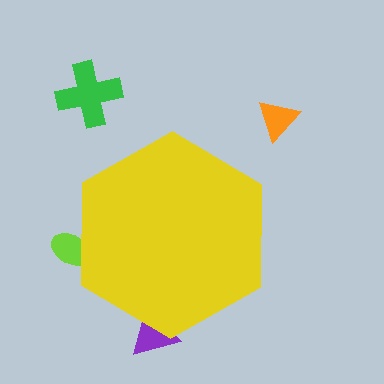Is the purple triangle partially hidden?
Yes, the purple triangle is partially hidden behind the yellow hexagon.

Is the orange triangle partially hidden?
No, the orange triangle is fully visible.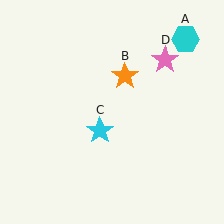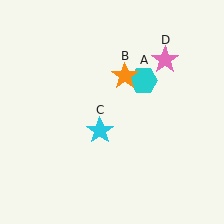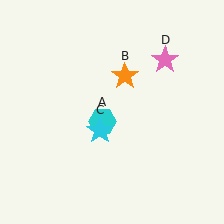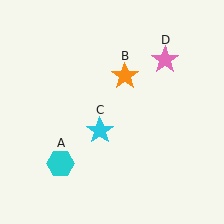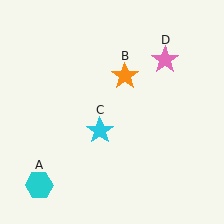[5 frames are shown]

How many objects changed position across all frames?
1 object changed position: cyan hexagon (object A).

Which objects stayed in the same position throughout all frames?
Orange star (object B) and cyan star (object C) and pink star (object D) remained stationary.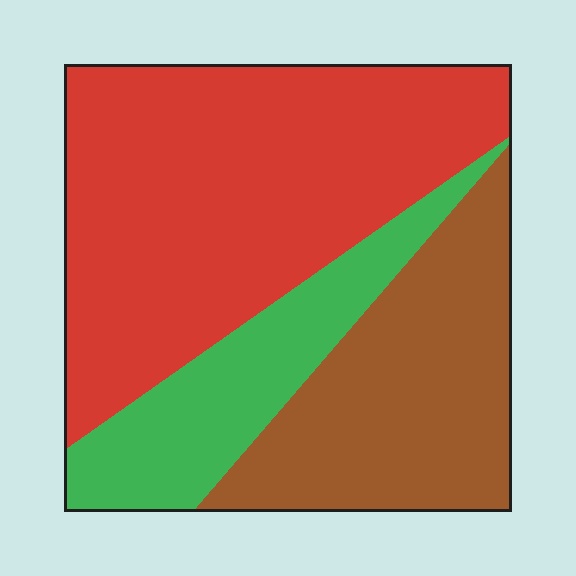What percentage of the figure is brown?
Brown covers about 30% of the figure.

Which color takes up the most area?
Red, at roughly 50%.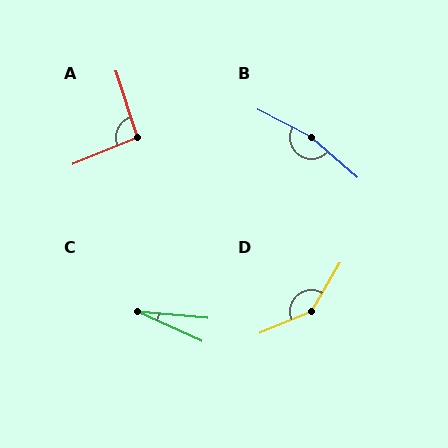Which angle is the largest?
B, at approximately 166 degrees.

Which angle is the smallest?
C, at approximately 19 degrees.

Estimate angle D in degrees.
Approximately 143 degrees.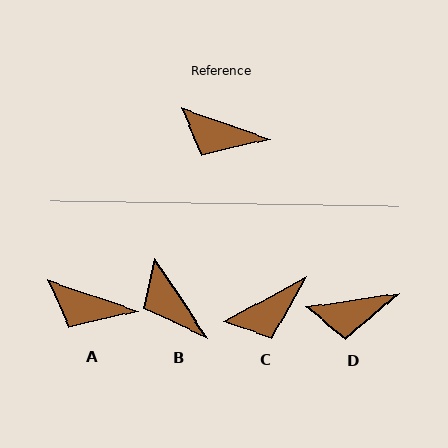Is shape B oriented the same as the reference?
No, it is off by about 37 degrees.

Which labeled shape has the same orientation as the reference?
A.